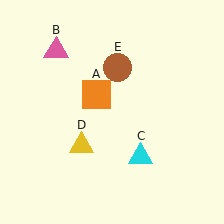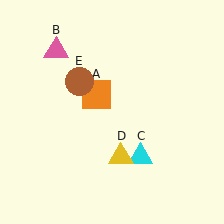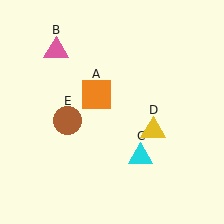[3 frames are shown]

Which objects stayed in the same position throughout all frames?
Orange square (object A) and pink triangle (object B) and cyan triangle (object C) remained stationary.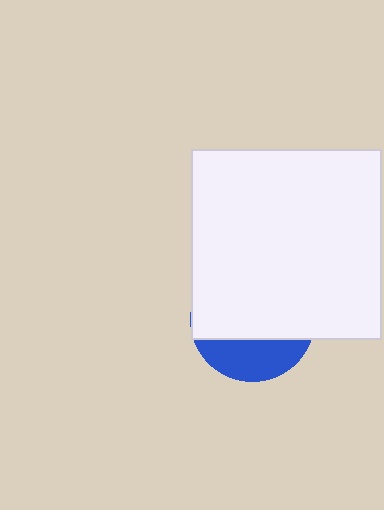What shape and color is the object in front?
The object in front is a white square.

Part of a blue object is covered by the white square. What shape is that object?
It is a circle.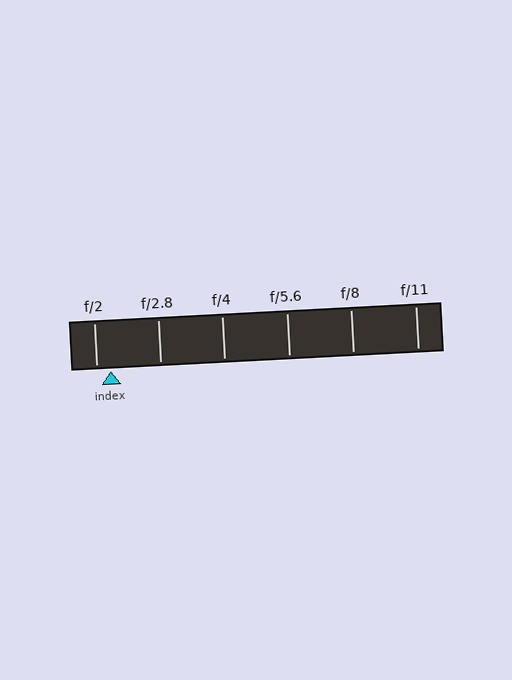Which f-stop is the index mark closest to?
The index mark is closest to f/2.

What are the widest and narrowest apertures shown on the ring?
The widest aperture shown is f/2 and the narrowest is f/11.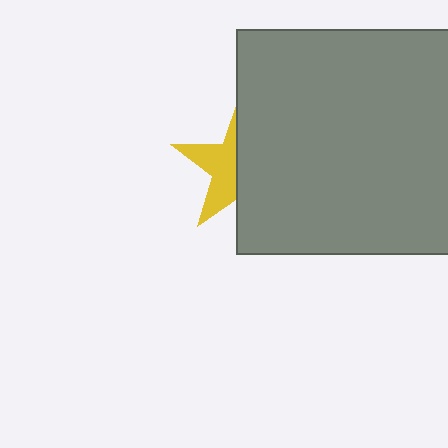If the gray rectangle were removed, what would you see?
You would see the complete yellow star.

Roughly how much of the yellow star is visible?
A small part of it is visible (roughly 42%).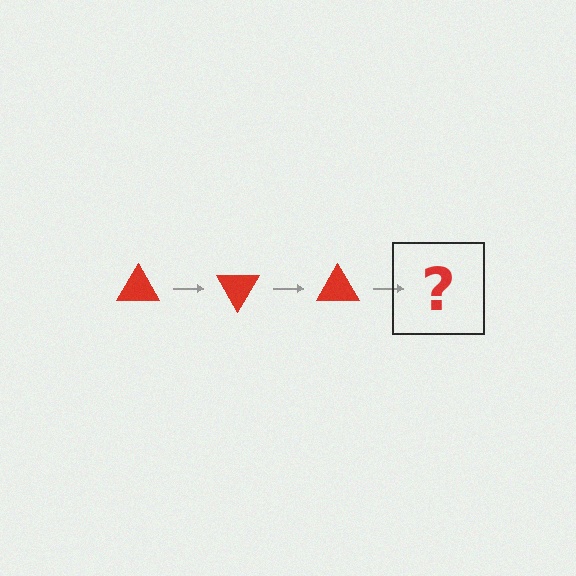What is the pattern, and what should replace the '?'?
The pattern is that the triangle rotates 60 degrees each step. The '?' should be a red triangle rotated 180 degrees.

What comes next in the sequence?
The next element should be a red triangle rotated 180 degrees.